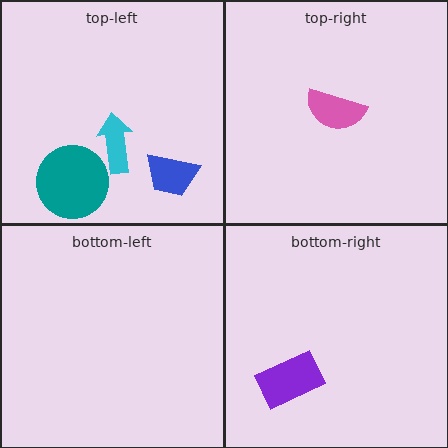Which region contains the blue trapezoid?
The top-left region.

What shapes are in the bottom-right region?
The purple rectangle.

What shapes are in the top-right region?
The pink semicircle.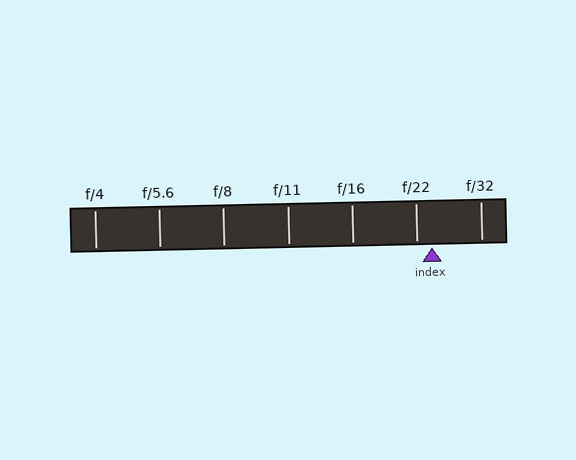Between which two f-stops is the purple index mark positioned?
The index mark is between f/22 and f/32.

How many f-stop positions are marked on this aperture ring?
There are 7 f-stop positions marked.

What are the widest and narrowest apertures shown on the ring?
The widest aperture shown is f/4 and the narrowest is f/32.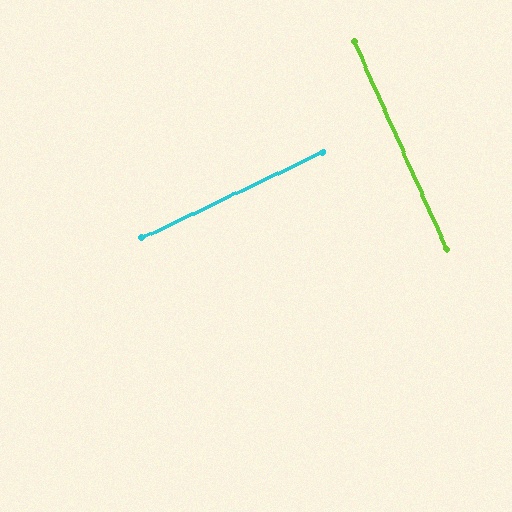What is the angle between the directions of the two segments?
Approximately 89 degrees.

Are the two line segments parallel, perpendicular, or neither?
Perpendicular — they meet at approximately 89°.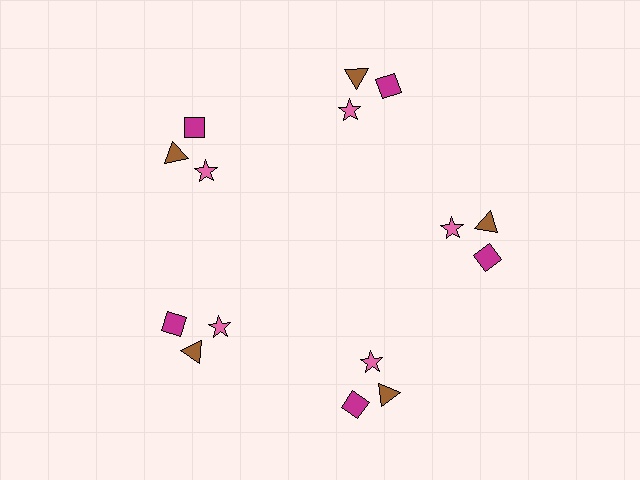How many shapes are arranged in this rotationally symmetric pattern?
There are 15 shapes, arranged in 5 groups of 3.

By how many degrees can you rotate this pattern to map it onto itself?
The pattern maps onto itself every 72 degrees of rotation.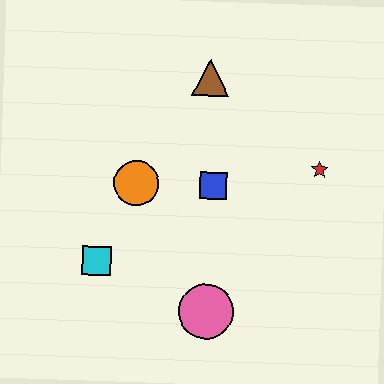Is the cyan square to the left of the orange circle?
Yes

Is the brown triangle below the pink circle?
No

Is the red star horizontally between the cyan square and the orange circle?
No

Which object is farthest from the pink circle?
The brown triangle is farthest from the pink circle.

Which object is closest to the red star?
The blue square is closest to the red star.